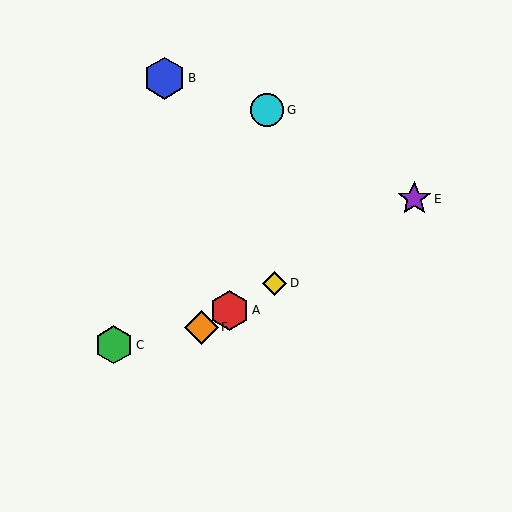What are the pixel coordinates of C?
Object C is at (114, 345).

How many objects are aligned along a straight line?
4 objects (A, D, E, F) are aligned along a straight line.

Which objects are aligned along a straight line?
Objects A, D, E, F are aligned along a straight line.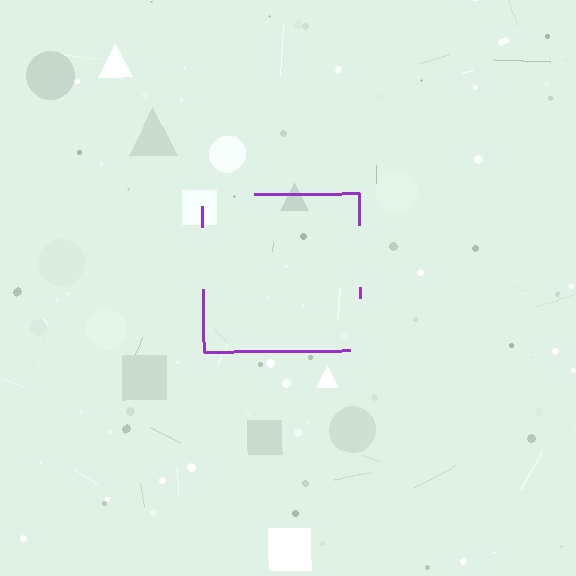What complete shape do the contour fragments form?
The contour fragments form a square.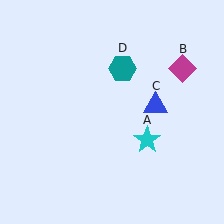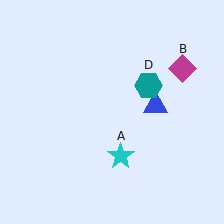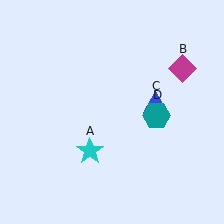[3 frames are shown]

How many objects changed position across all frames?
2 objects changed position: cyan star (object A), teal hexagon (object D).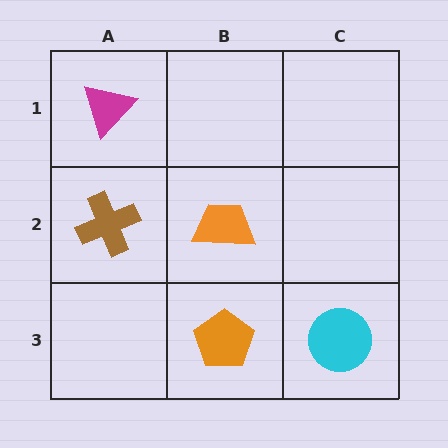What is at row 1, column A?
A magenta triangle.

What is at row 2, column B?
An orange trapezoid.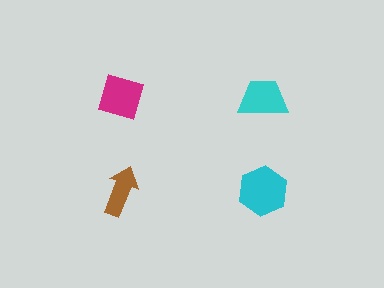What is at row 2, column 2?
A cyan hexagon.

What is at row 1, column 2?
A cyan trapezoid.